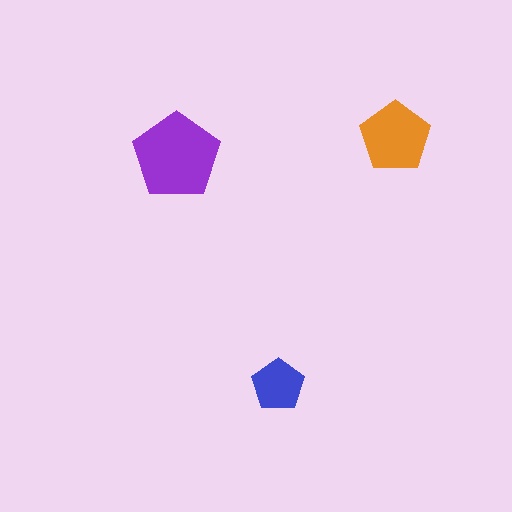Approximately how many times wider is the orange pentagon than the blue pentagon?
About 1.5 times wider.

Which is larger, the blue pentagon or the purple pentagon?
The purple one.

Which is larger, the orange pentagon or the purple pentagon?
The purple one.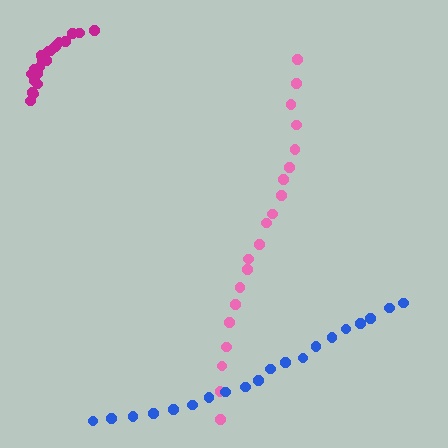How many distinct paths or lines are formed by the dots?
There are 3 distinct paths.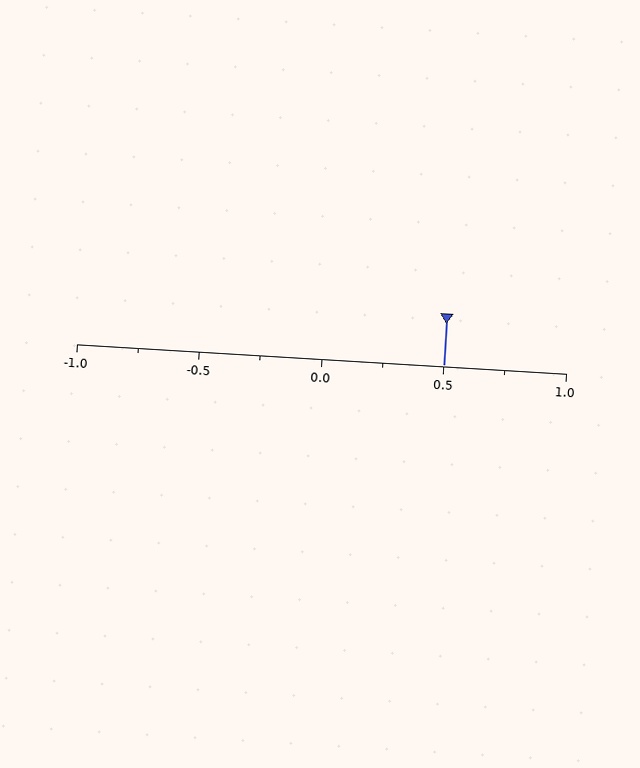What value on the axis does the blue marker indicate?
The marker indicates approximately 0.5.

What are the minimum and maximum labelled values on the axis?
The axis runs from -1.0 to 1.0.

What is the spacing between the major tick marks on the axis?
The major ticks are spaced 0.5 apart.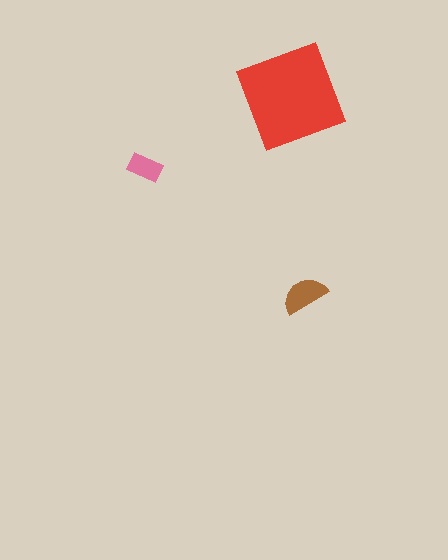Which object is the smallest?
The pink rectangle.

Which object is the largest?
The red diamond.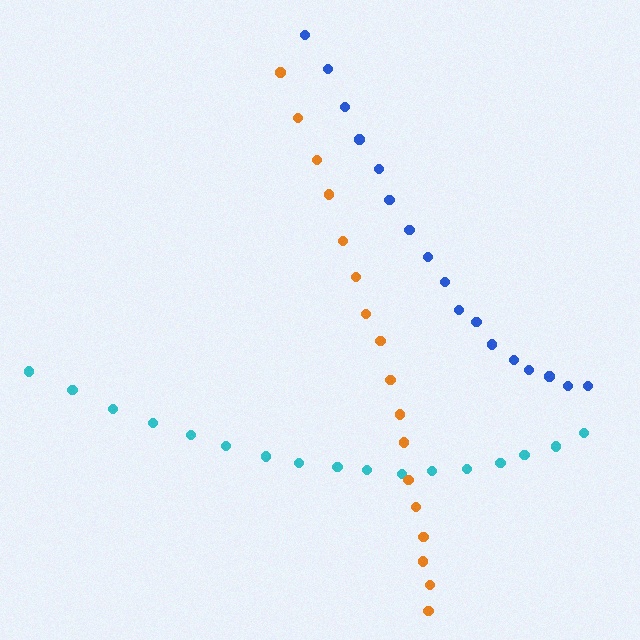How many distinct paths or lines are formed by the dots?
There are 3 distinct paths.